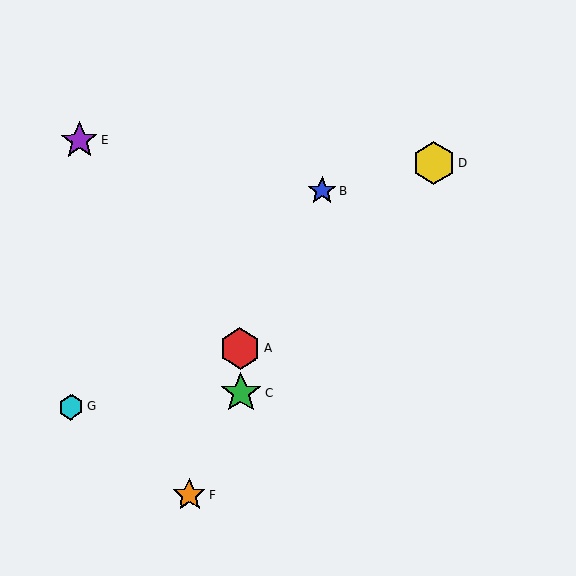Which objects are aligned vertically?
Objects A, C are aligned vertically.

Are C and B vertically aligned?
No, C is at x≈241 and B is at x≈322.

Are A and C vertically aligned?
Yes, both are at x≈240.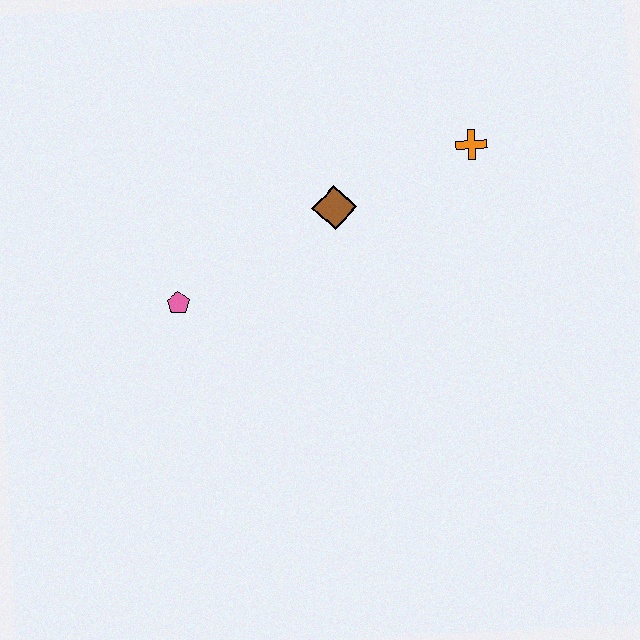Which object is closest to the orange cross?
The brown diamond is closest to the orange cross.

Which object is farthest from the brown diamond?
The pink pentagon is farthest from the brown diamond.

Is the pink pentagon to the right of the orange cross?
No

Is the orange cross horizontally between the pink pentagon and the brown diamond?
No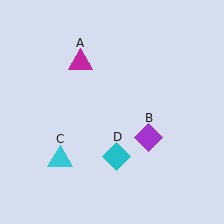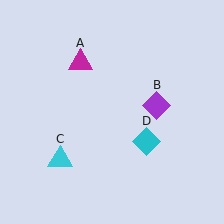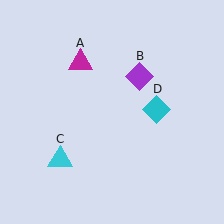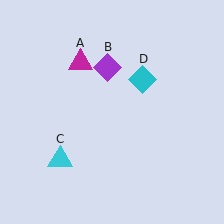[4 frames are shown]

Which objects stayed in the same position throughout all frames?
Magenta triangle (object A) and cyan triangle (object C) remained stationary.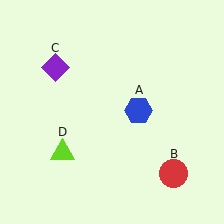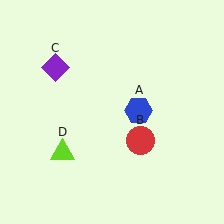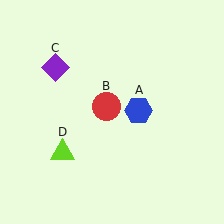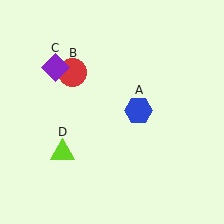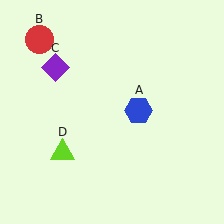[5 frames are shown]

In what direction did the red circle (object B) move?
The red circle (object B) moved up and to the left.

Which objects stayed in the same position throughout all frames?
Blue hexagon (object A) and purple diamond (object C) and lime triangle (object D) remained stationary.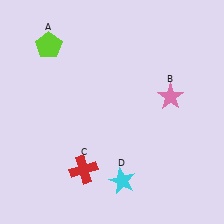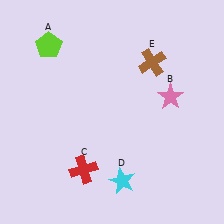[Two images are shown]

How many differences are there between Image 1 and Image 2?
There is 1 difference between the two images.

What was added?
A brown cross (E) was added in Image 2.